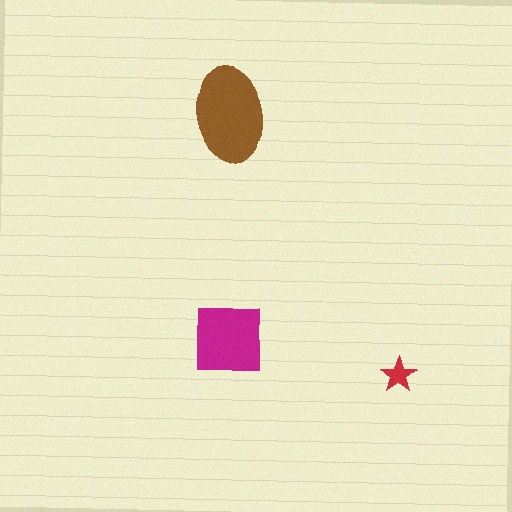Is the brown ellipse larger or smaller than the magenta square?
Larger.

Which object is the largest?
The brown ellipse.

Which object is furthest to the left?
The brown ellipse is leftmost.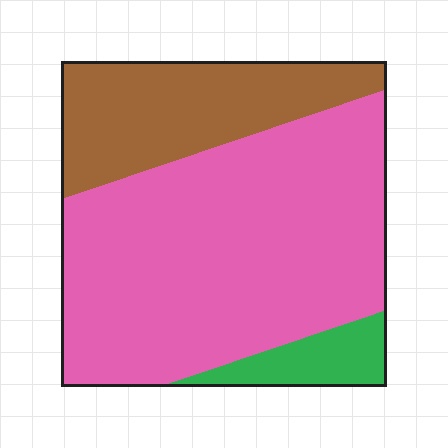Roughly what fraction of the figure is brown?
Brown takes up about one quarter (1/4) of the figure.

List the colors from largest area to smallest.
From largest to smallest: pink, brown, green.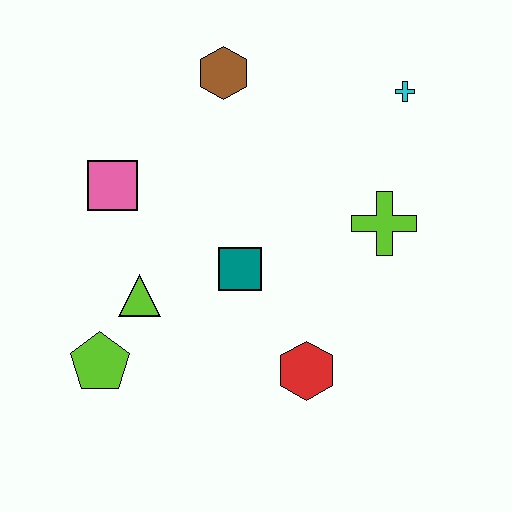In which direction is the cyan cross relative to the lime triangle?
The cyan cross is to the right of the lime triangle.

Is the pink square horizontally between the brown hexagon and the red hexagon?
No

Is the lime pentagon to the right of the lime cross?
No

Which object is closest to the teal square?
The lime triangle is closest to the teal square.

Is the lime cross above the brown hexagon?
No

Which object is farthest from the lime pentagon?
The cyan cross is farthest from the lime pentagon.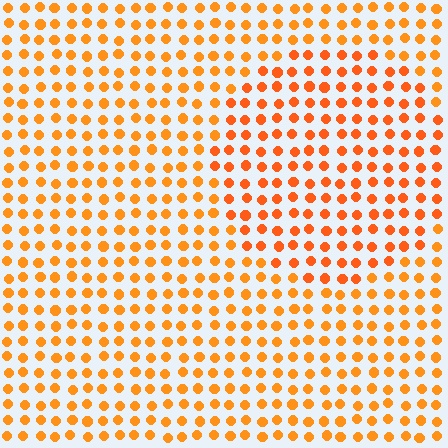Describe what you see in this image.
The image is filled with small orange elements in a uniform arrangement. A circle-shaped region is visible where the elements are tinted to a slightly different hue, forming a subtle color boundary.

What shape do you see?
I see a circle.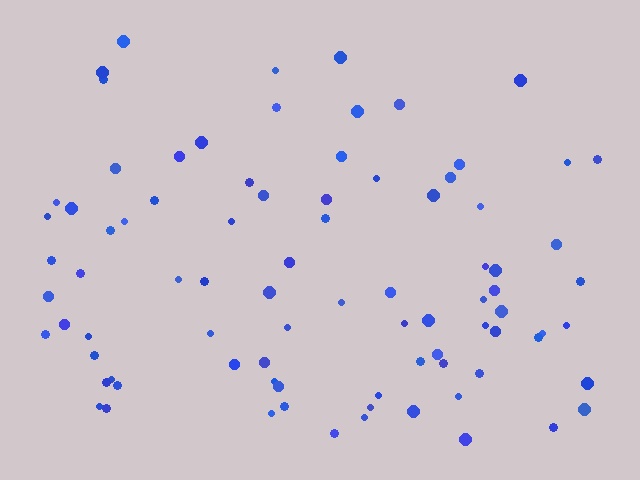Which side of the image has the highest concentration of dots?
The bottom.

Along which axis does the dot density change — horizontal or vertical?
Vertical.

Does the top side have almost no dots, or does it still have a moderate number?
Still a moderate number, just noticeably fewer than the bottom.